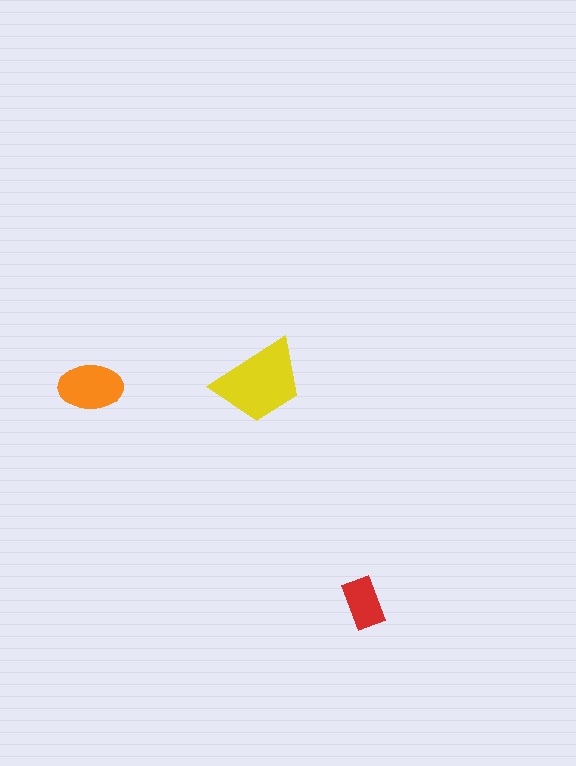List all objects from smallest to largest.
The red rectangle, the orange ellipse, the yellow trapezoid.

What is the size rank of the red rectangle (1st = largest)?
3rd.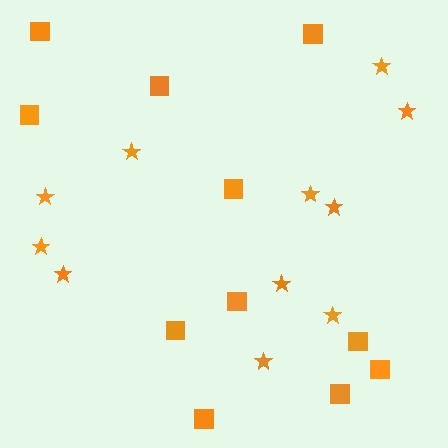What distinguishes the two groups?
There are 2 groups: one group of stars (11) and one group of squares (11).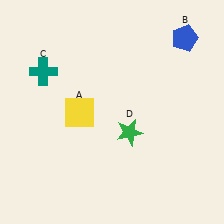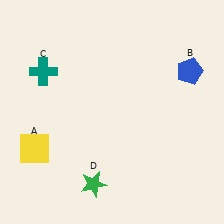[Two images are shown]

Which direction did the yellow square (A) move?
The yellow square (A) moved left.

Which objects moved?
The objects that moved are: the yellow square (A), the blue pentagon (B), the green star (D).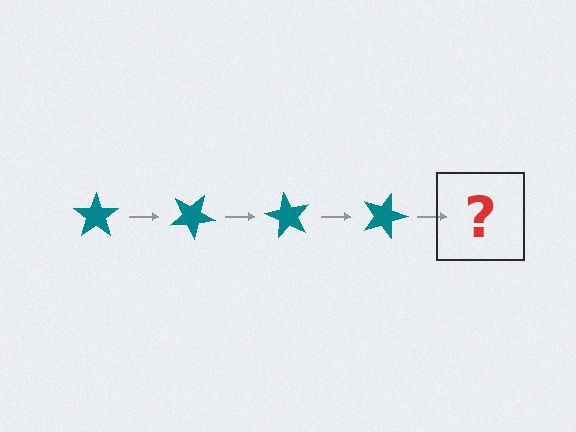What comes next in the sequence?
The next element should be a teal star rotated 120 degrees.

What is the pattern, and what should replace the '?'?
The pattern is that the star rotates 30 degrees each step. The '?' should be a teal star rotated 120 degrees.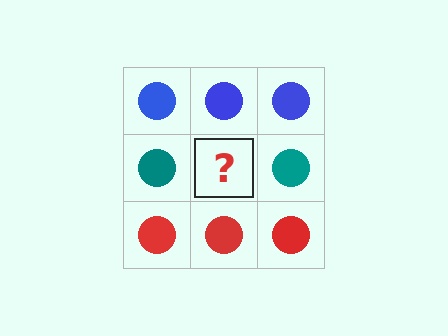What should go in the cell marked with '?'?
The missing cell should contain a teal circle.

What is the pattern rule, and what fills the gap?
The rule is that each row has a consistent color. The gap should be filled with a teal circle.